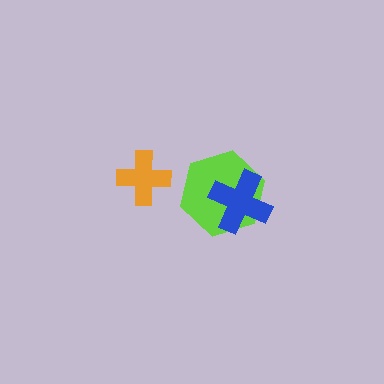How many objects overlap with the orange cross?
0 objects overlap with the orange cross.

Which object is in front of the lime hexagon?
The blue cross is in front of the lime hexagon.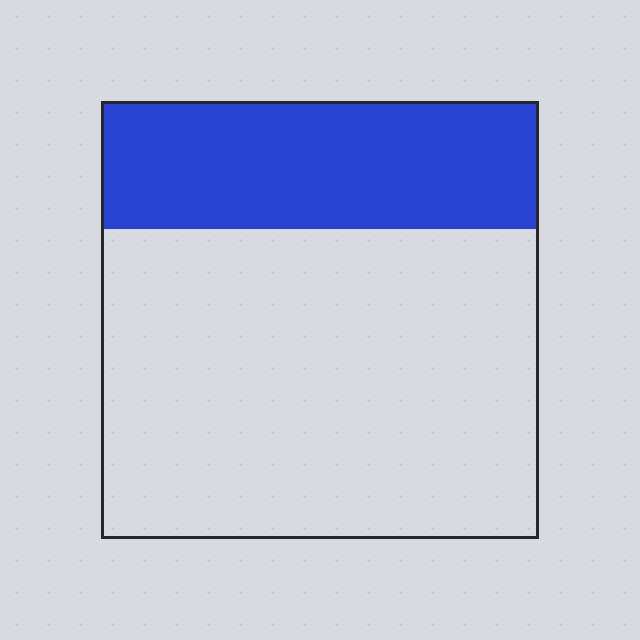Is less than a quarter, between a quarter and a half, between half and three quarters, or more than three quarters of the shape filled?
Between a quarter and a half.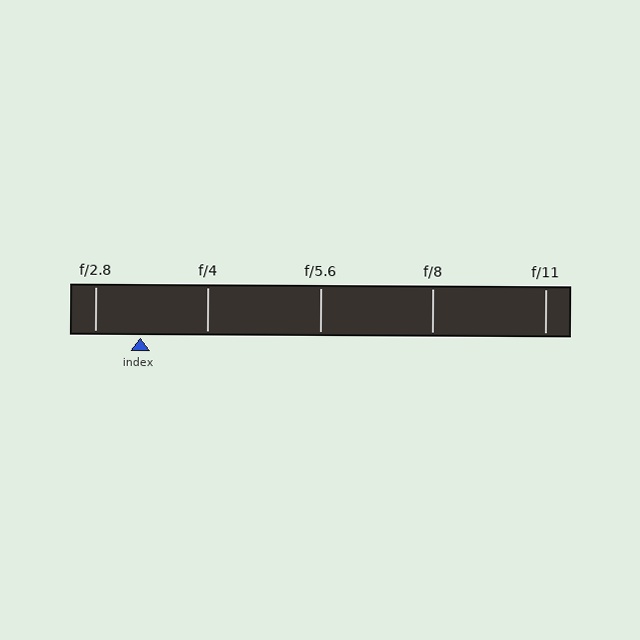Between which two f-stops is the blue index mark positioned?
The index mark is between f/2.8 and f/4.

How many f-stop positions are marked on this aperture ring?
There are 5 f-stop positions marked.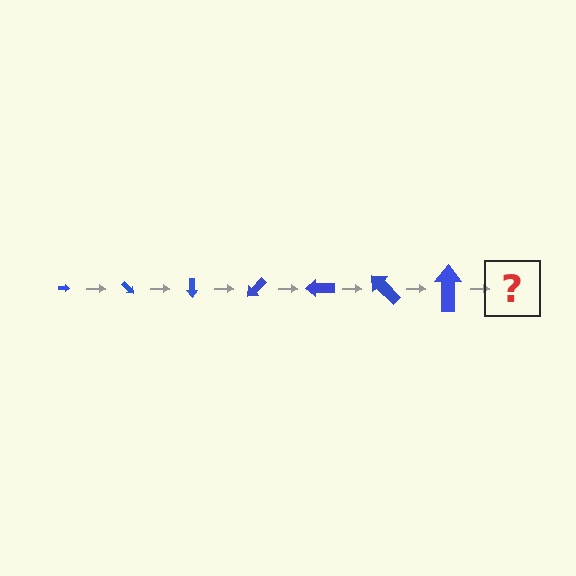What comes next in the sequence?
The next element should be an arrow, larger than the previous one and rotated 315 degrees from the start.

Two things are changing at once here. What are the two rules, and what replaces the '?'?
The two rules are that the arrow grows larger each step and it rotates 45 degrees each step. The '?' should be an arrow, larger than the previous one and rotated 315 degrees from the start.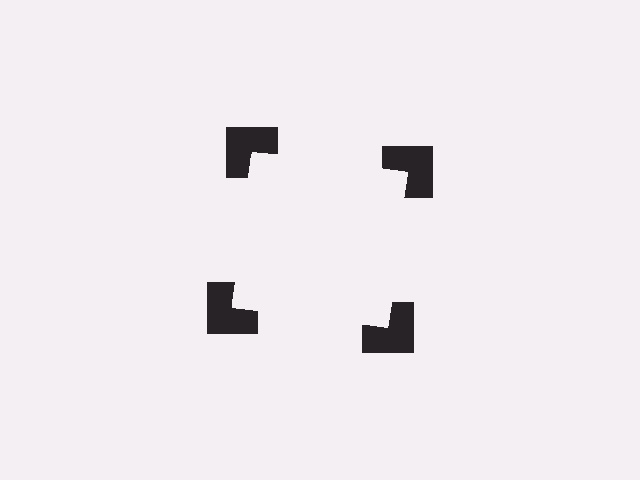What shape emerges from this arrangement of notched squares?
An illusory square — its edges are inferred from the aligned wedge cuts in the notched squares, not physically drawn.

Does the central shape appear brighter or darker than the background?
It typically appears slightly brighter than the background, even though no actual brightness change is drawn.